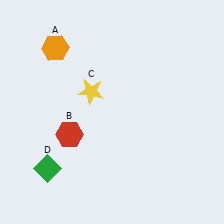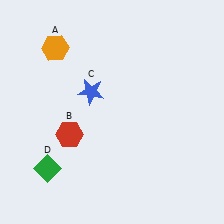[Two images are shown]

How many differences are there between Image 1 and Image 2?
There is 1 difference between the two images.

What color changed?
The star (C) changed from yellow in Image 1 to blue in Image 2.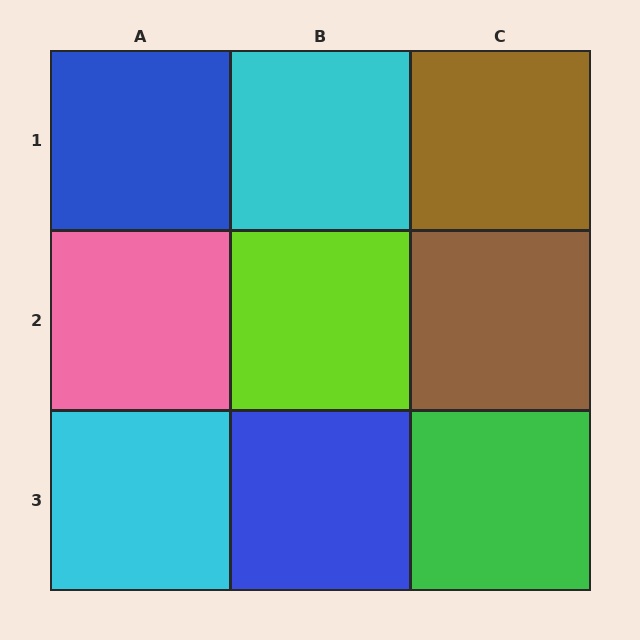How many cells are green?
1 cell is green.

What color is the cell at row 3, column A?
Cyan.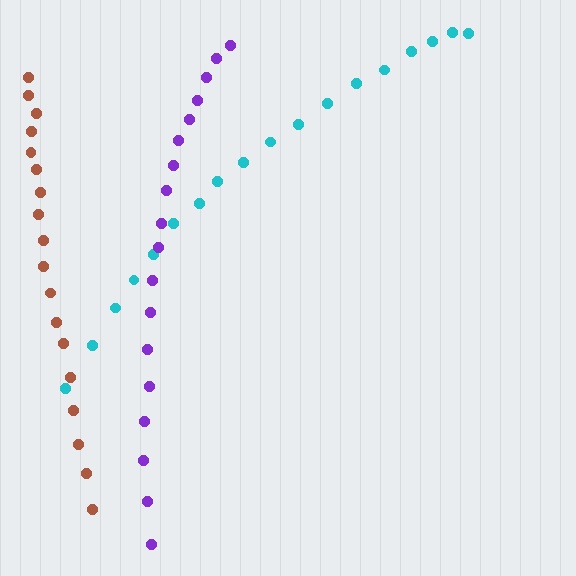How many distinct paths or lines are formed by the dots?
There are 3 distinct paths.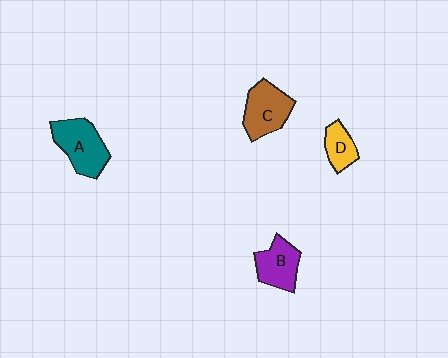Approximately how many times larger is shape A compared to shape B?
Approximately 1.3 times.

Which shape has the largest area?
Shape A (teal).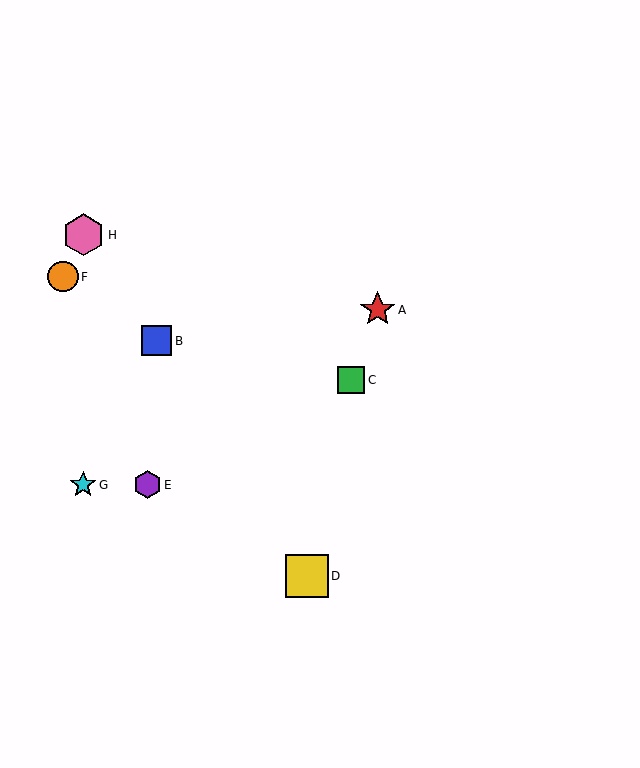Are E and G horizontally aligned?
Yes, both are at y≈485.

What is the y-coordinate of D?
Object D is at y≈576.